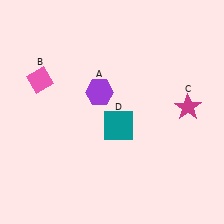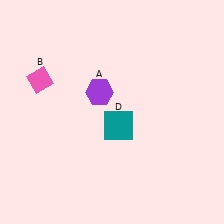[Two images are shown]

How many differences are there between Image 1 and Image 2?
There is 1 difference between the two images.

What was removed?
The magenta star (C) was removed in Image 2.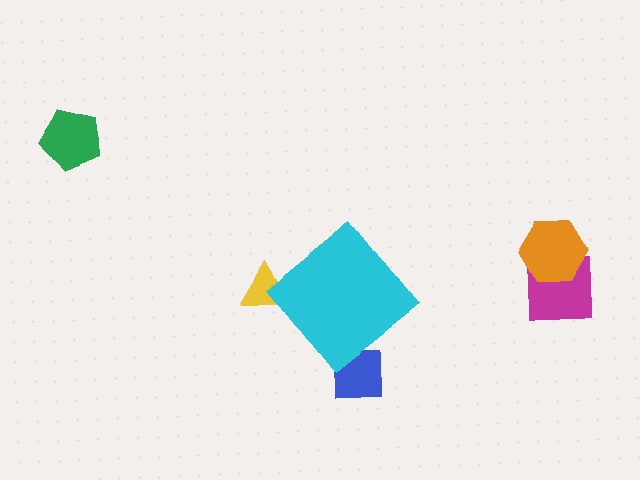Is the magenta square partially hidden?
No, the magenta square is fully visible.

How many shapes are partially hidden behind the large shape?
2 shapes are partially hidden.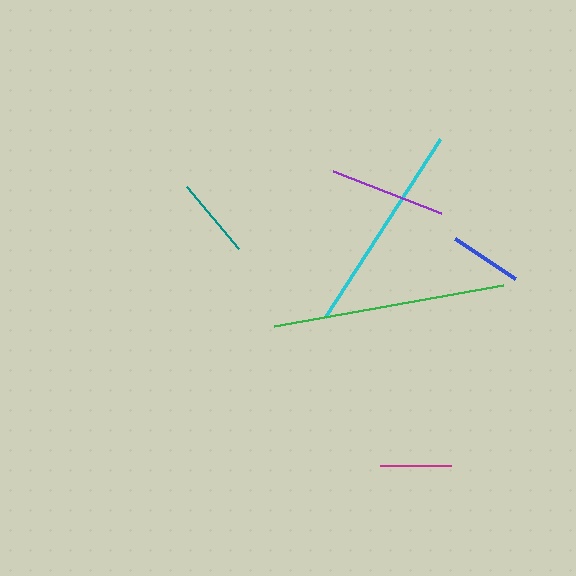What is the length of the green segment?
The green segment is approximately 233 pixels long.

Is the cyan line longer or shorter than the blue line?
The cyan line is longer than the blue line.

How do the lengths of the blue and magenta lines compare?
The blue and magenta lines are approximately the same length.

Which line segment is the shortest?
The magenta line is the shortest at approximately 71 pixels.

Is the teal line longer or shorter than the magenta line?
The teal line is longer than the magenta line.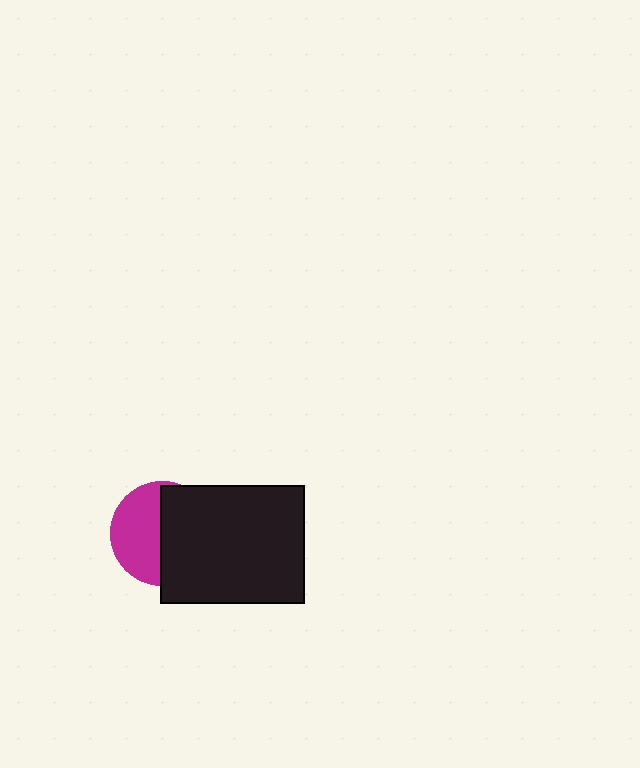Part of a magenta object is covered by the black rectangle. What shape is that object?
It is a circle.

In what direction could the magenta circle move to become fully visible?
The magenta circle could move left. That would shift it out from behind the black rectangle entirely.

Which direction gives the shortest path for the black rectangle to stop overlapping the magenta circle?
Moving right gives the shortest separation.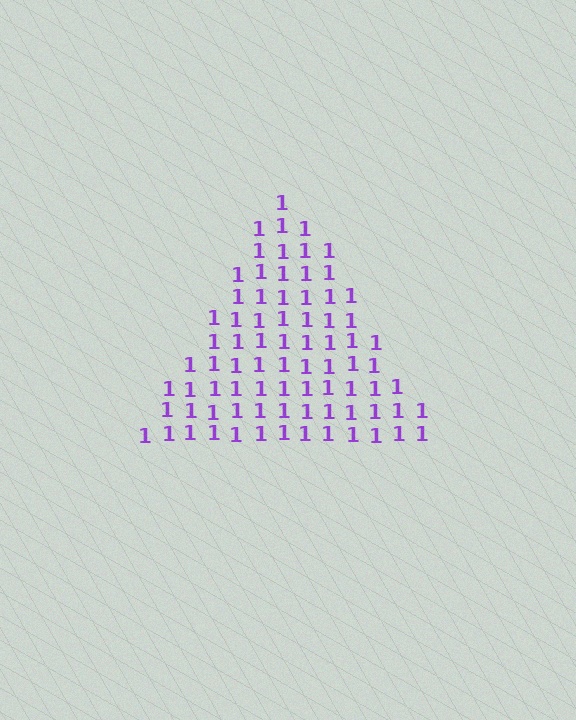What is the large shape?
The large shape is a triangle.